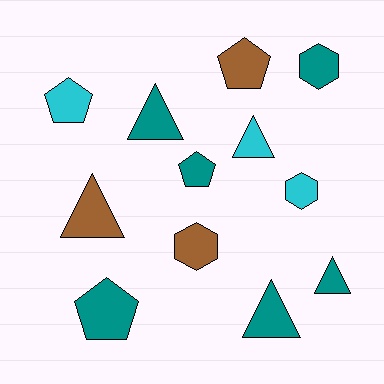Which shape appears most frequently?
Triangle, with 5 objects.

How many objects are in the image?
There are 12 objects.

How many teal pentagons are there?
There are 2 teal pentagons.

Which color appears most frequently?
Teal, with 6 objects.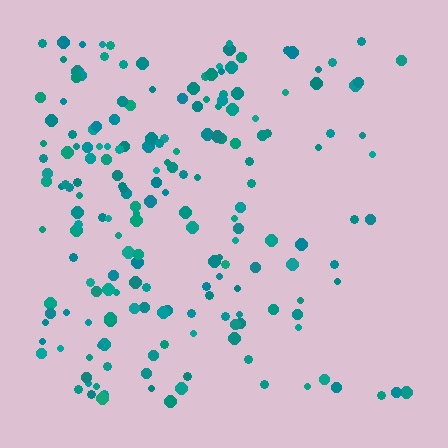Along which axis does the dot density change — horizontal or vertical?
Horizontal.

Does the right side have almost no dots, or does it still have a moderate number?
Still a moderate number, just noticeably fewer than the left.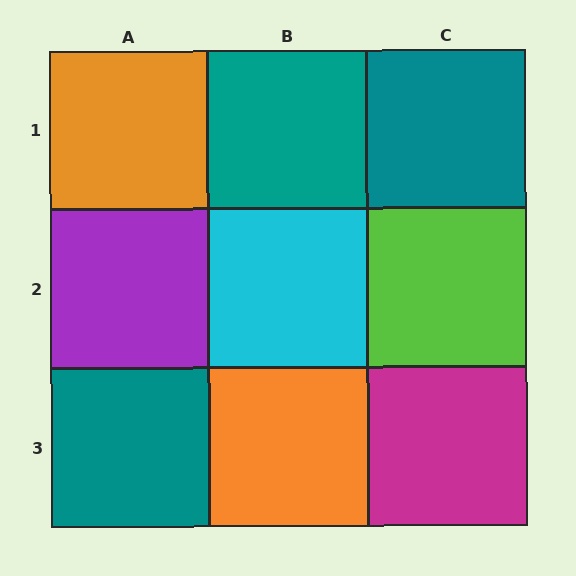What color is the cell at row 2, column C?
Lime.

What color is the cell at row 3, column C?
Magenta.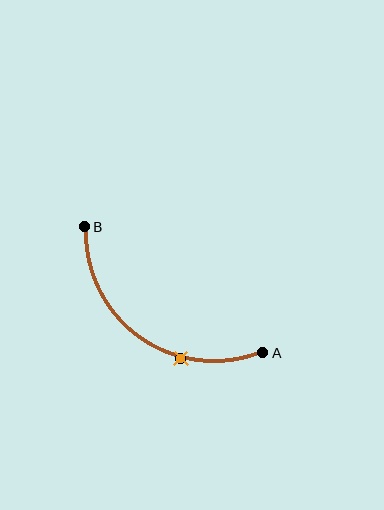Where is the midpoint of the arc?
The arc midpoint is the point on the curve farthest from the straight line joining A and B. It sits below and to the left of that line.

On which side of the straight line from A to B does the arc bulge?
The arc bulges below and to the left of the straight line connecting A and B.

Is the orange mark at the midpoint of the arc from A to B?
No. The orange mark lies on the arc but is closer to endpoint A. The arc midpoint would be at the point on the curve equidistant along the arc from both A and B.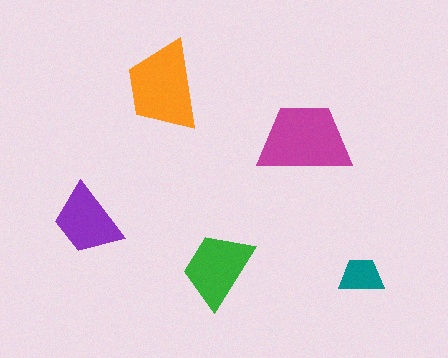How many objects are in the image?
There are 5 objects in the image.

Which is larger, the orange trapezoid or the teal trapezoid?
The orange one.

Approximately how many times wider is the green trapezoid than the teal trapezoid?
About 1.5 times wider.